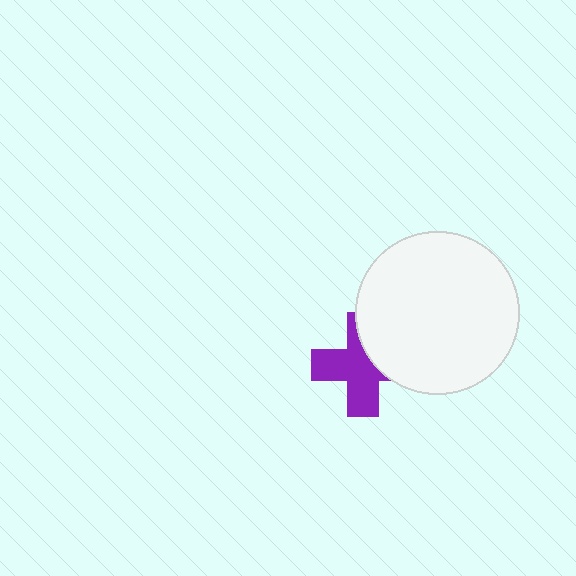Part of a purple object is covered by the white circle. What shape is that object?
It is a cross.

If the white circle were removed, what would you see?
You would see the complete purple cross.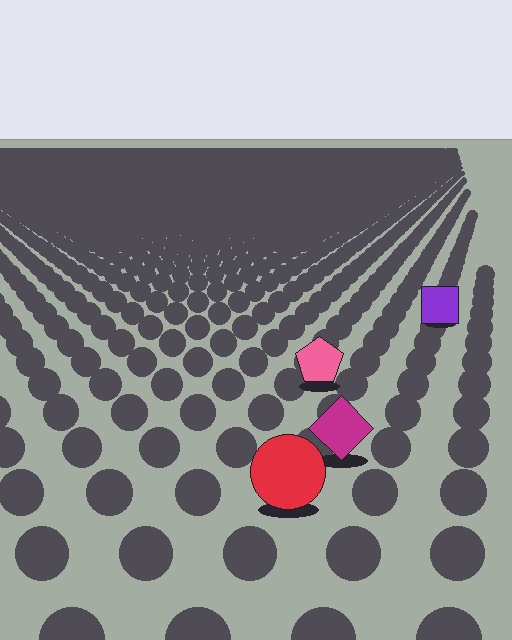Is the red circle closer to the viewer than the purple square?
Yes. The red circle is closer — you can tell from the texture gradient: the ground texture is coarser near it.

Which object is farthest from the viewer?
The purple square is farthest from the viewer. It appears smaller and the ground texture around it is denser.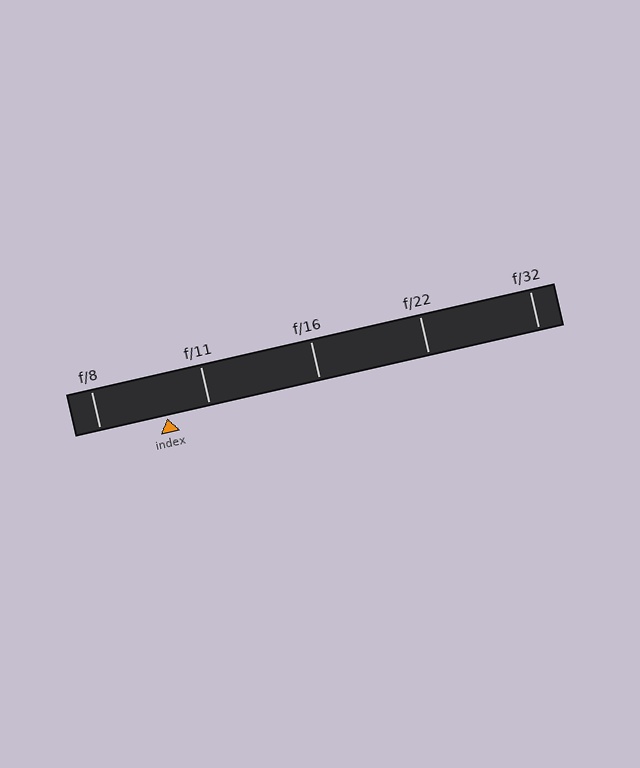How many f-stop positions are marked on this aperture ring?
There are 5 f-stop positions marked.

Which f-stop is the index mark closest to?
The index mark is closest to f/11.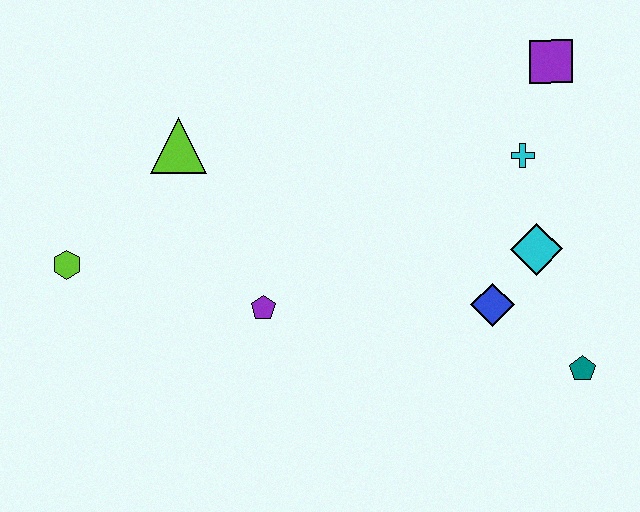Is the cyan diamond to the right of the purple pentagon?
Yes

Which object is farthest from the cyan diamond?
The lime hexagon is farthest from the cyan diamond.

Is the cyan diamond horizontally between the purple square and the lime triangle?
Yes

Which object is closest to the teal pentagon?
The blue diamond is closest to the teal pentagon.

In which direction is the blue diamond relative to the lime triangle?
The blue diamond is to the right of the lime triangle.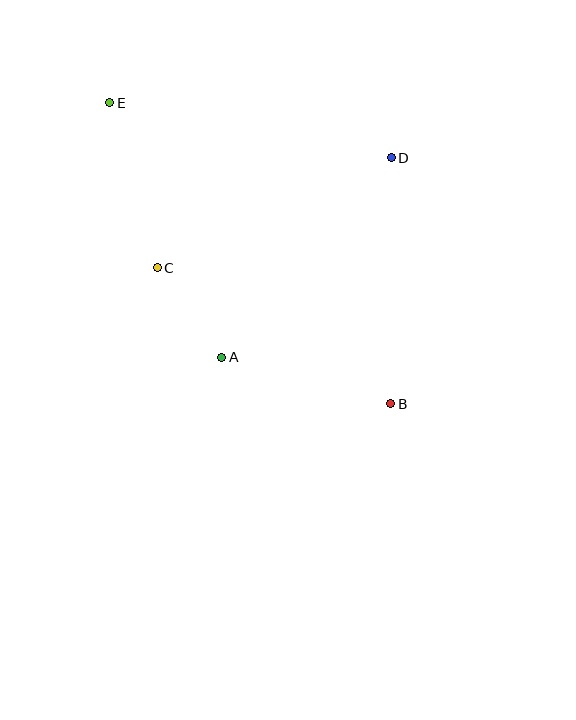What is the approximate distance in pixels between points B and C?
The distance between B and C is approximately 270 pixels.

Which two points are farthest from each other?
Points B and E are farthest from each other.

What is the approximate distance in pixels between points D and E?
The distance between D and E is approximately 287 pixels.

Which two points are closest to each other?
Points A and C are closest to each other.